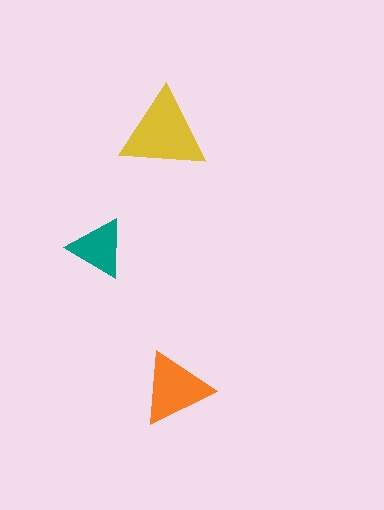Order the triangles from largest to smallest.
the yellow one, the orange one, the teal one.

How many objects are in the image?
There are 3 objects in the image.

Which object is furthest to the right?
The orange triangle is rightmost.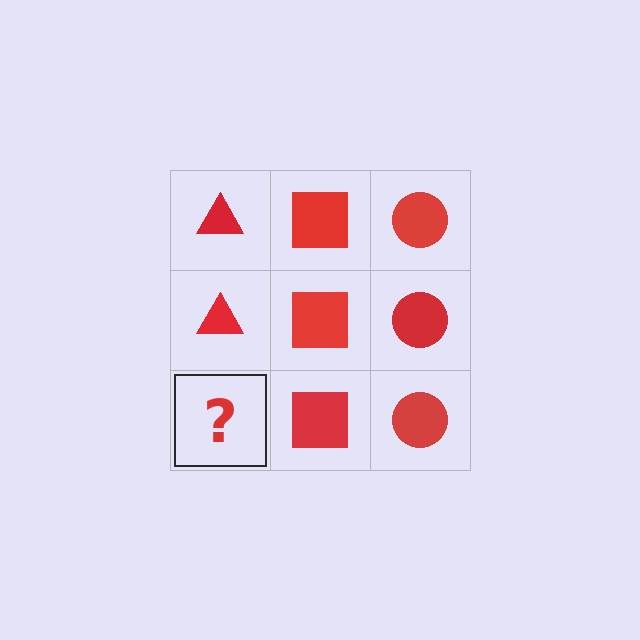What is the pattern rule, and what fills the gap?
The rule is that each column has a consistent shape. The gap should be filled with a red triangle.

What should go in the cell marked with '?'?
The missing cell should contain a red triangle.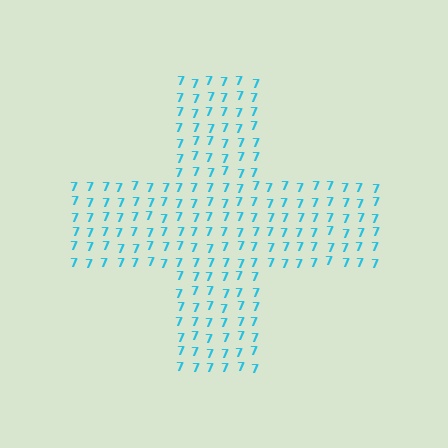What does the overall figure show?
The overall figure shows a cross.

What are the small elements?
The small elements are digit 7's.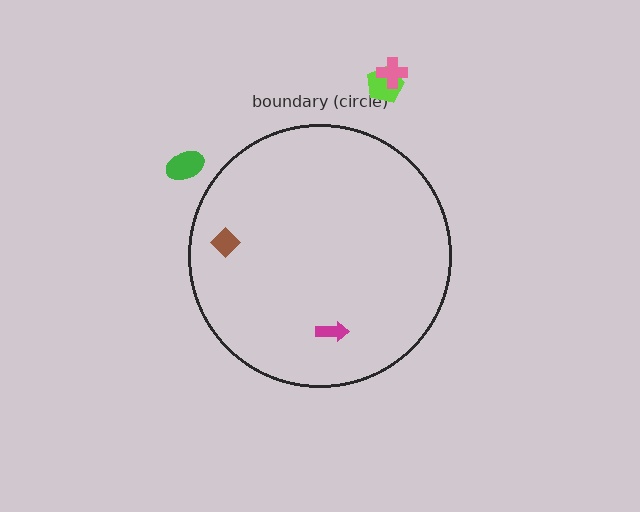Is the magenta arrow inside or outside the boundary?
Inside.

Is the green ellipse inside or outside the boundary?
Outside.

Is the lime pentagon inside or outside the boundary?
Outside.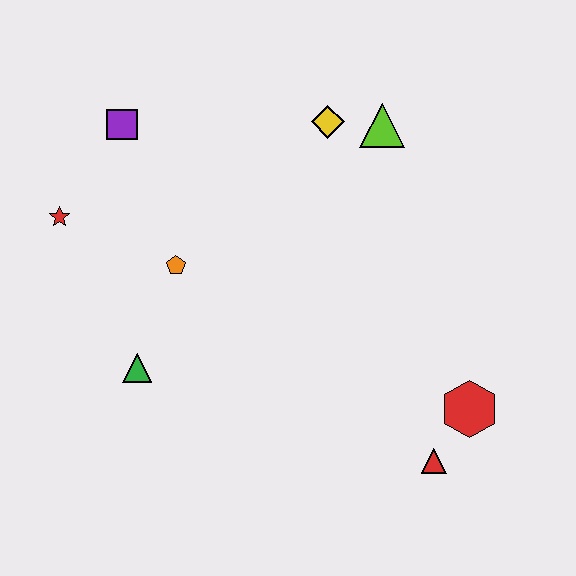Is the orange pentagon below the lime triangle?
Yes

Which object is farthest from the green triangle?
The lime triangle is farthest from the green triangle.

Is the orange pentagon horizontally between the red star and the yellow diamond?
Yes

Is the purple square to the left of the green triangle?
Yes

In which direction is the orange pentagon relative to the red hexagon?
The orange pentagon is to the left of the red hexagon.